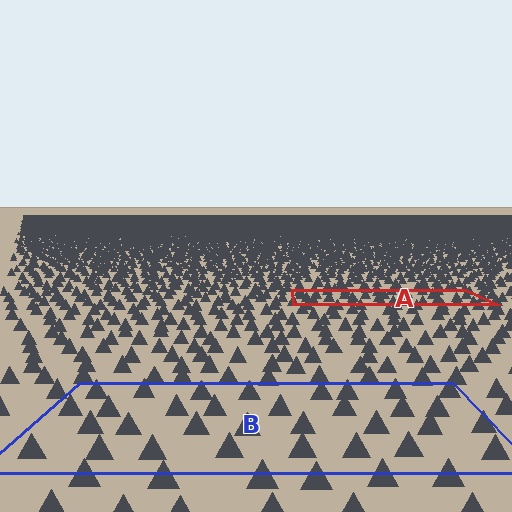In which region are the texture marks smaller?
The texture marks are smaller in region A, because it is farther away.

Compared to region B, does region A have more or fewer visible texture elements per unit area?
Region A has more texture elements per unit area — they are packed more densely because it is farther away.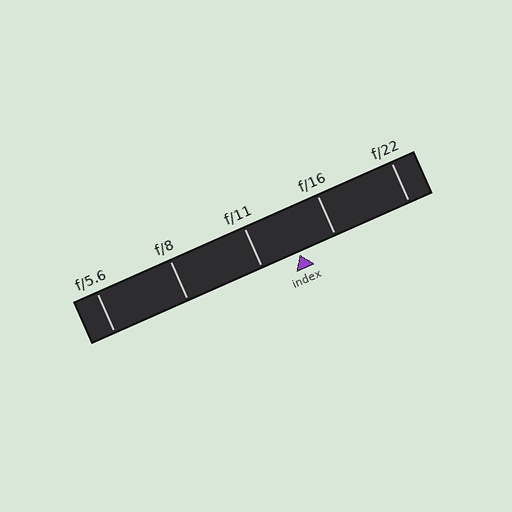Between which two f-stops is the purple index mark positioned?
The index mark is between f/11 and f/16.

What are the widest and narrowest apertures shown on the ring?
The widest aperture shown is f/5.6 and the narrowest is f/22.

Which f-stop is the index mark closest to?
The index mark is closest to f/11.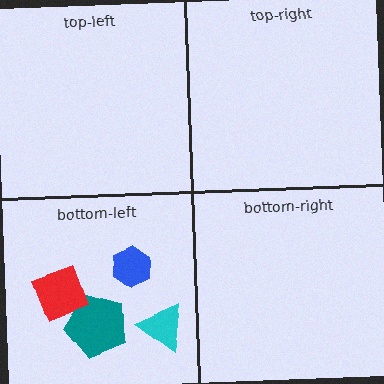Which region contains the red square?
The bottom-left region.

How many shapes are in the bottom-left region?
4.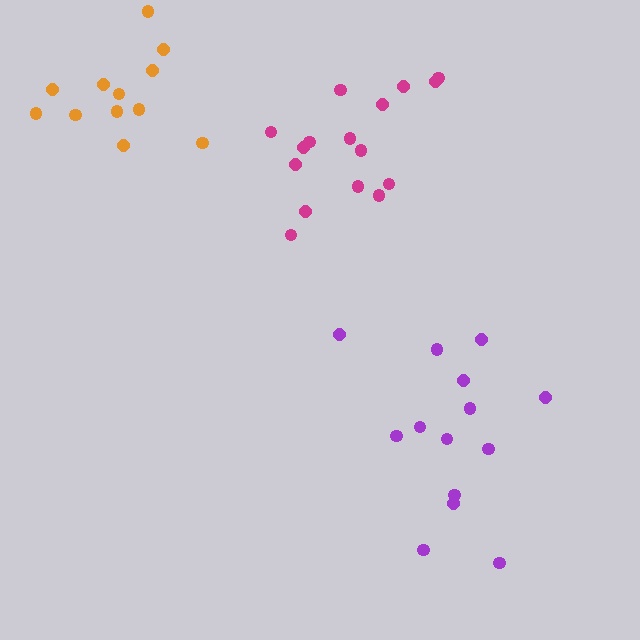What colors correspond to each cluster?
The clusters are colored: magenta, purple, orange.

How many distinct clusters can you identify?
There are 3 distinct clusters.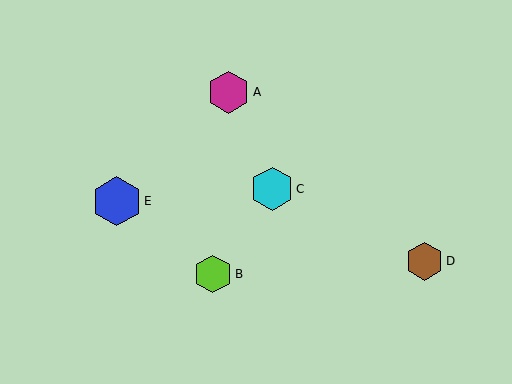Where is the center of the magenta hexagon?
The center of the magenta hexagon is at (229, 92).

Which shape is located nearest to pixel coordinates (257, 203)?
The cyan hexagon (labeled C) at (272, 189) is nearest to that location.